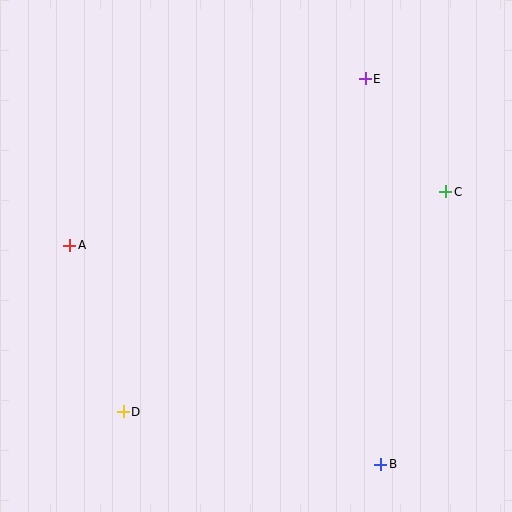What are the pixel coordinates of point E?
Point E is at (365, 79).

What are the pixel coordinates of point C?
Point C is at (446, 192).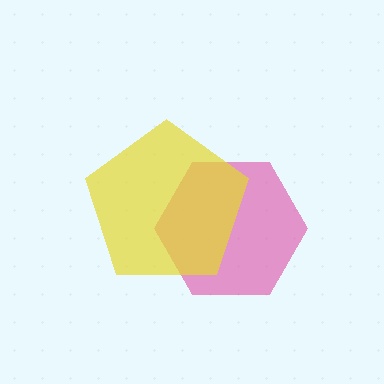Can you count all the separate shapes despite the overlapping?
Yes, there are 2 separate shapes.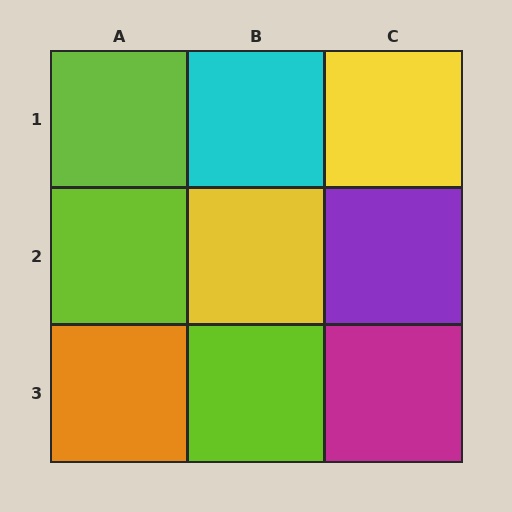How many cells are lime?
3 cells are lime.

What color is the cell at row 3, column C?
Magenta.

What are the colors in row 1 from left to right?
Lime, cyan, yellow.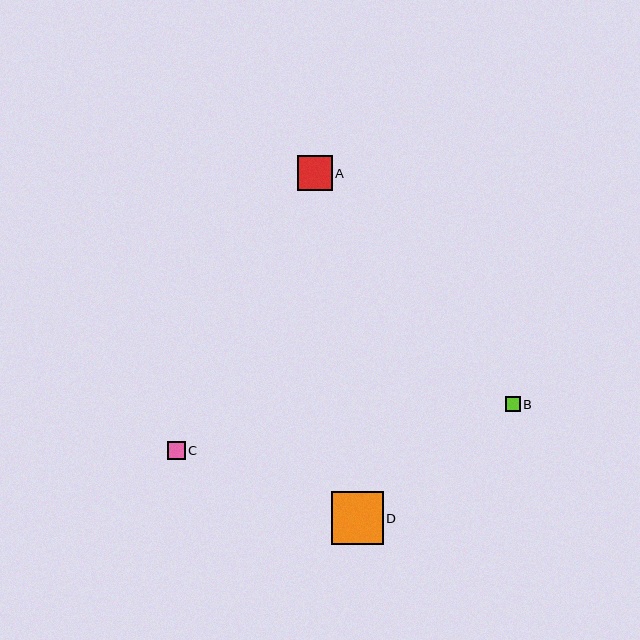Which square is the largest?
Square D is the largest with a size of approximately 52 pixels.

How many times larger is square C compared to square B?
Square C is approximately 1.2 times the size of square B.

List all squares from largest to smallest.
From largest to smallest: D, A, C, B.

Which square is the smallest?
Square B is the smallest with a size of approximately 15 pixels.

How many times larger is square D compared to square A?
Square D is approximately 1.5 times the size of square A.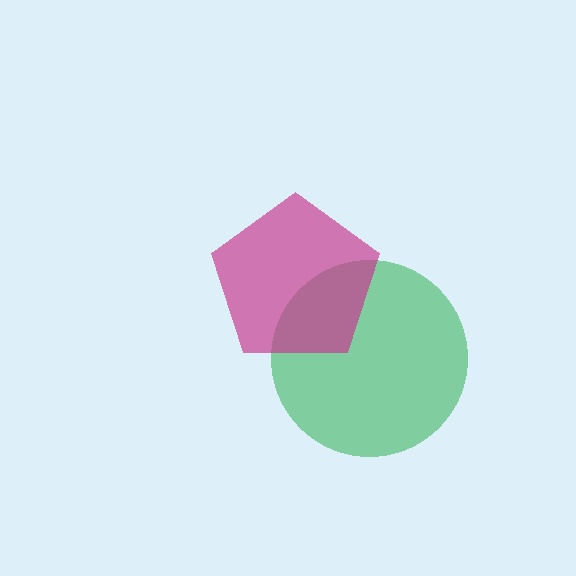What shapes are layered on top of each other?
The layered shapes are: a green circle, a magenta pentagon.